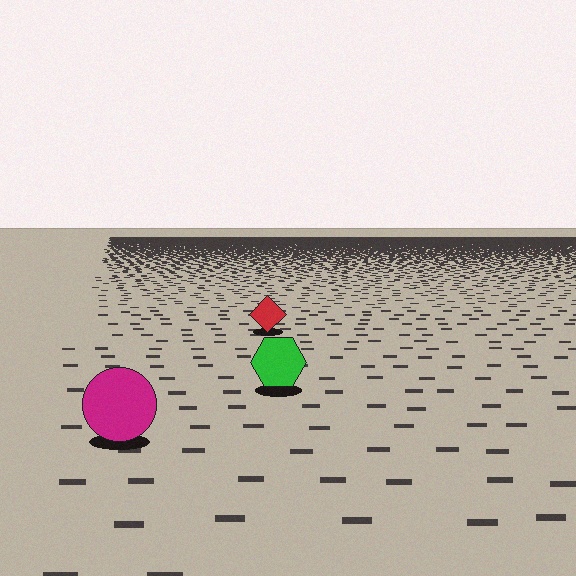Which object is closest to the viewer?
The magenta circle is closest. The texture marks near it are larger and more spread out.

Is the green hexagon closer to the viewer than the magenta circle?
No. The magenta circle is closer — you can tell from the texture gradient: the ground texture is coarser near it.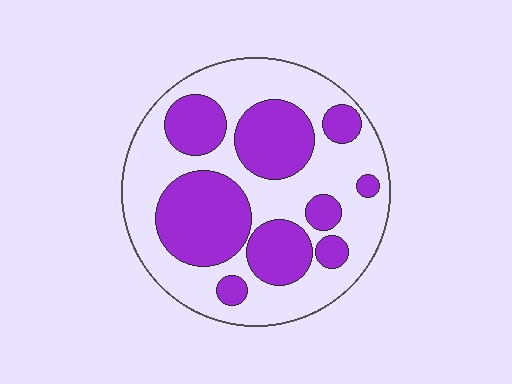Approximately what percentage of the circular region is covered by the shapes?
Approximately 40%.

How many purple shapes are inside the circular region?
9.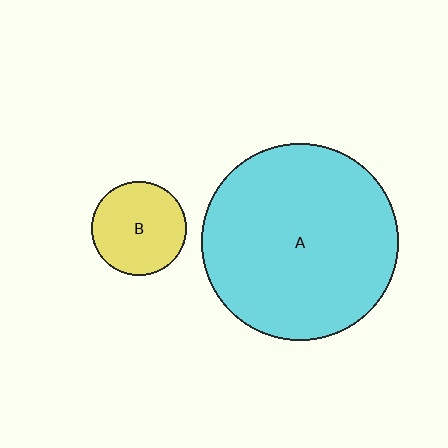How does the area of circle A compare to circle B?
Approximately 4.3 times.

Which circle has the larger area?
Circle A (cyan).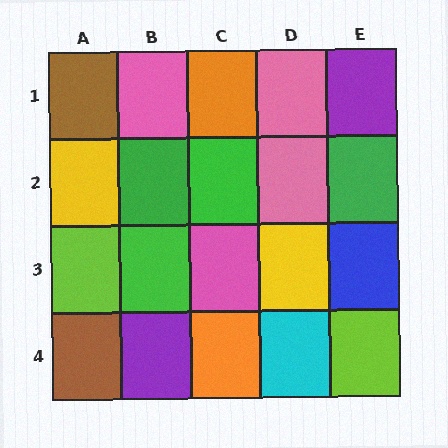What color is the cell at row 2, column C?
Green.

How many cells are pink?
4 cells are pink.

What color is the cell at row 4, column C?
Orange.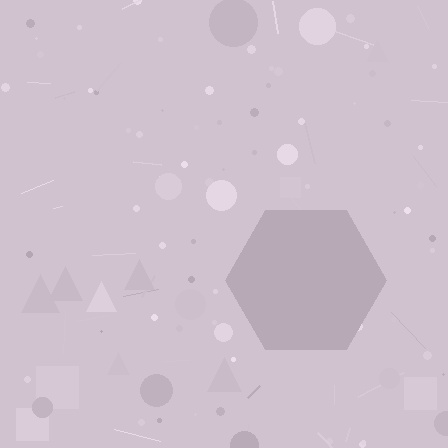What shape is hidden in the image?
A hexagon is hidden in the image.